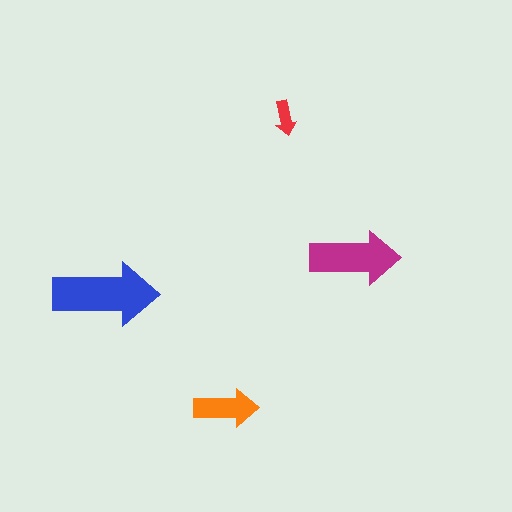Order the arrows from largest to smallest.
the blue one, the magenta one, the orange one, the red one.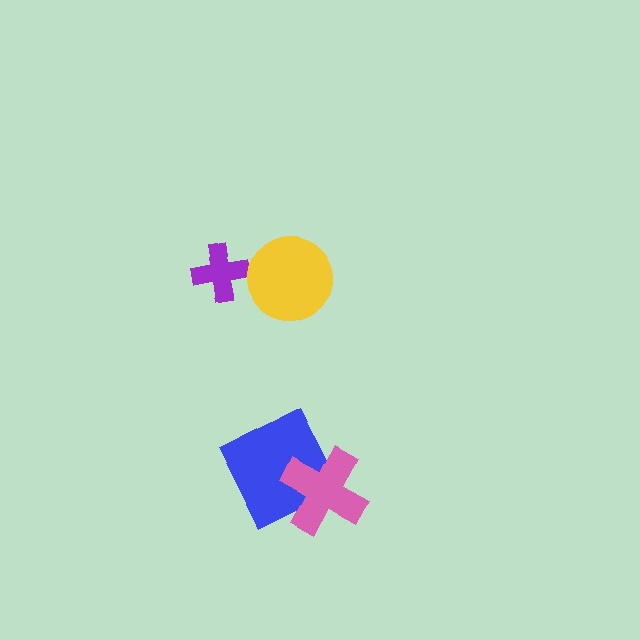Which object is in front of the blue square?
The pink cross is in front of the blue square.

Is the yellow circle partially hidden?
No, no other shape covers it.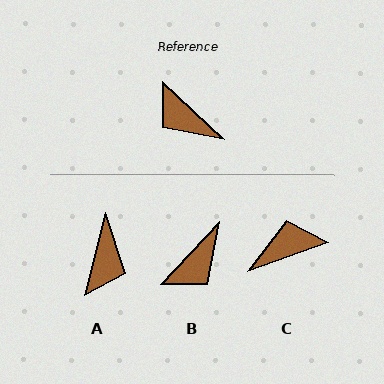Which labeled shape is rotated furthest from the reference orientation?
A, about 119 degrees away.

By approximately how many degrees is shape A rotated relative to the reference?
Approximately 119 degrees counter-clockwise.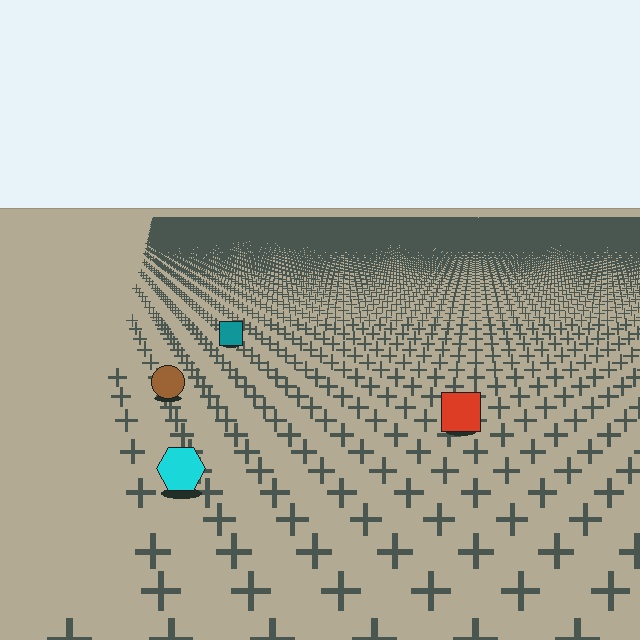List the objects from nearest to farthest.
From nearest to farthest: the cyan hexagon, the red square, the brown circle, the teal square.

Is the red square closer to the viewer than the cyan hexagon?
No. The cyan hexagon is closer — you can tell from the texture gradient: the ground texture is coarser near it.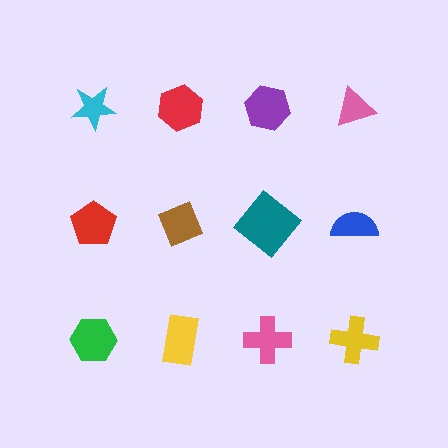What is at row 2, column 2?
A brown diamond.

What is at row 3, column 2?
A yellow rectangle.